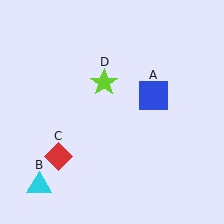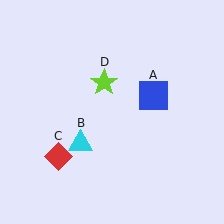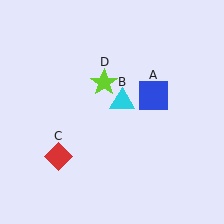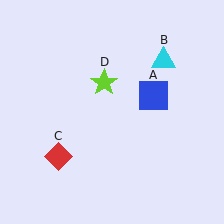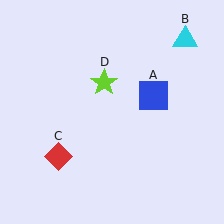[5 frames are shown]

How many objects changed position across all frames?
1 object changed position: cyan triangle (object B).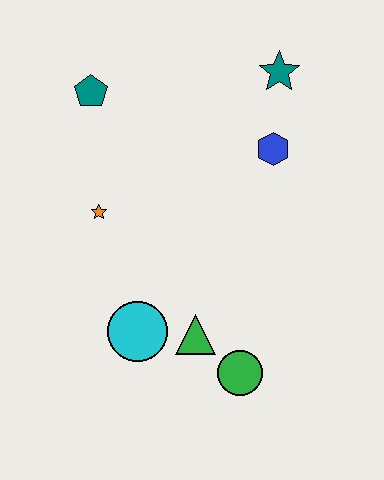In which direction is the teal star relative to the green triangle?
The teal star is above the green triangle.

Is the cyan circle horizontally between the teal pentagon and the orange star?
No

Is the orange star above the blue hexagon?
No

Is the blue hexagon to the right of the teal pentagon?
Yes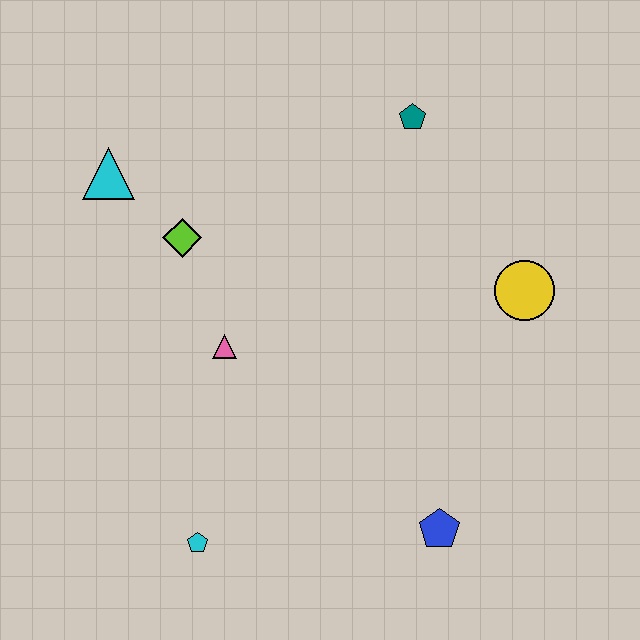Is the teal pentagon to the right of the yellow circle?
No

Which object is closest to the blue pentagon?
The cyan pentagon is closest to the blue pentagon.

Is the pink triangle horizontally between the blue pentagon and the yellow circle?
No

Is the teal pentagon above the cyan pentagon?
Yes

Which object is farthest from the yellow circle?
The cyan triangle is farthest from the yellow circle.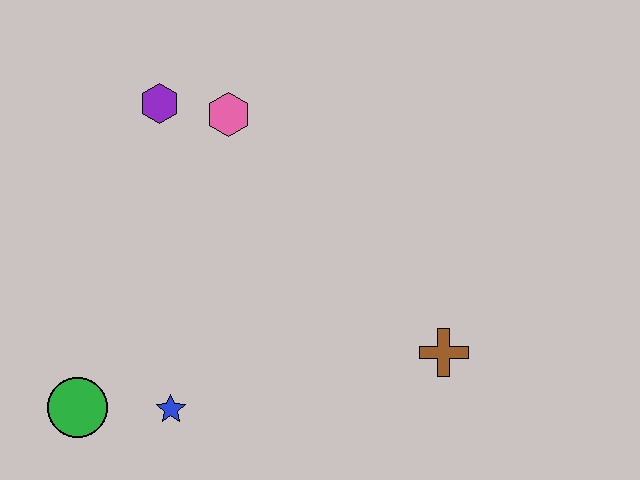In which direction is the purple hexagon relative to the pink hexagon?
The purple hexagon is to the left of the pink hexagon.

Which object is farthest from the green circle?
The brown cross is farthest from the green circle.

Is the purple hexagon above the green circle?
Yes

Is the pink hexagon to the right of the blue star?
Yes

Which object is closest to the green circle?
The blue star is closest to the green circle.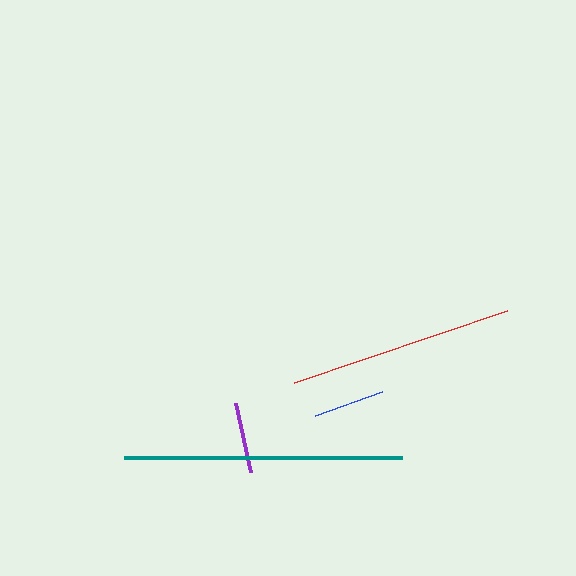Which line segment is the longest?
The teal line is the longest at approximately 278 pixels.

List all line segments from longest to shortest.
From longest to shortest: teal, red, blue, purple.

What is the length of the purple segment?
The purple segment is approximately 71 pixels long.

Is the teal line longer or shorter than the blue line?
The teal line is longer than the blue line.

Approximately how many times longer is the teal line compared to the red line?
The teal line is approximately 1.2 times the length of the red line.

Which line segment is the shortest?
The purple line is the shortest at approximately 71 pixels.